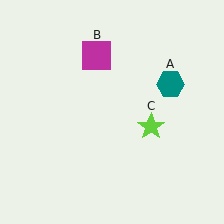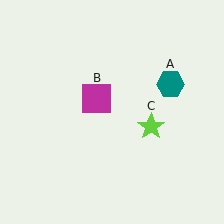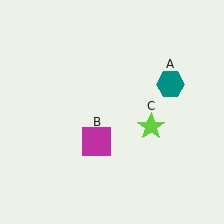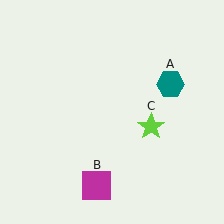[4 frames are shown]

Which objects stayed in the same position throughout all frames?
Teal hexagon (object A) and lime star (object C) remained stationary.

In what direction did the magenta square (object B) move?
The magenta square (object B) moved down.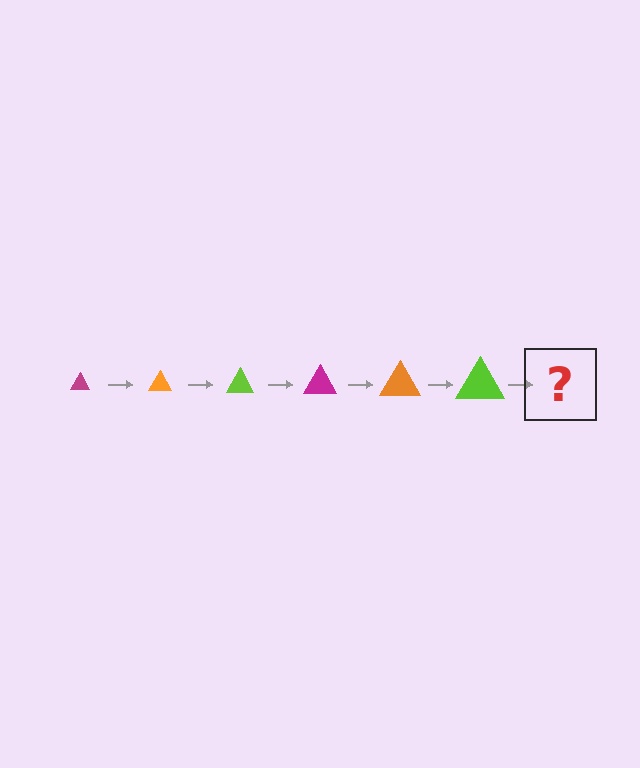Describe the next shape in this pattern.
It should be a magenta triangle, larger than the previous one.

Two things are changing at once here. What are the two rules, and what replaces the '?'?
The two rules are that the triangle grows larger each step and the color cycles through magenta, orange, and lime. The '?' should be a magenta triangle, larger than the previous one.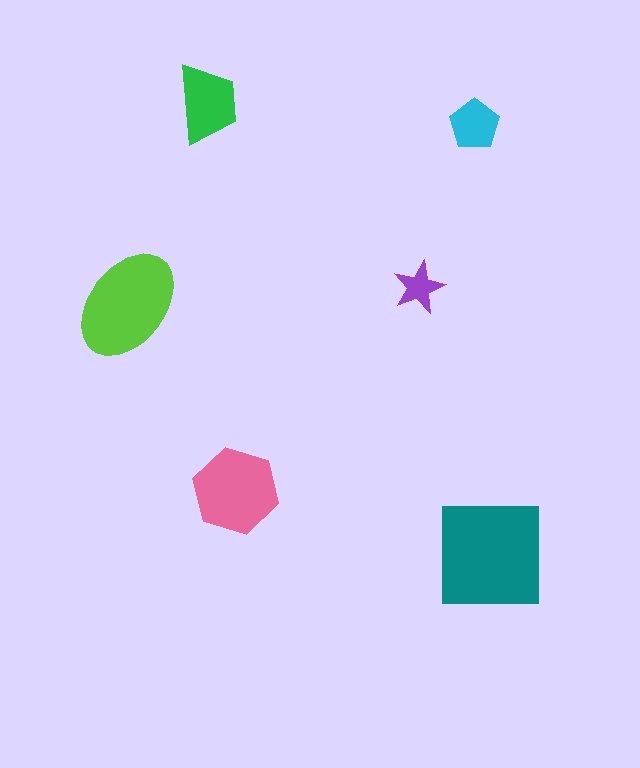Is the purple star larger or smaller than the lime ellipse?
Smaller.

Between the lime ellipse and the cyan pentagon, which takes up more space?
The lime ellipse.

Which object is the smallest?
The purple star.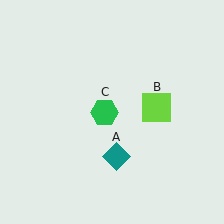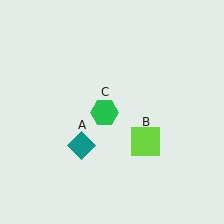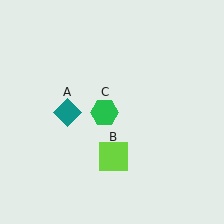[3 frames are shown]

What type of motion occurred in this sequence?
The teal diamond (object A), lime square (object B) rotated clockwise around the center of the scene.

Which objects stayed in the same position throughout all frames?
Green hexagon (object C) remained stationary.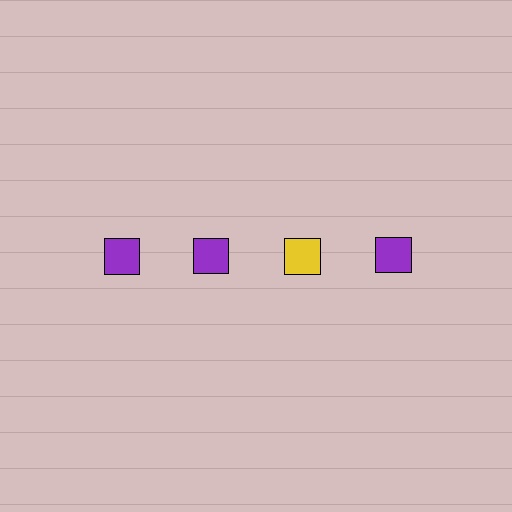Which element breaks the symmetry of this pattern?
The yellow square in the top row, center column breaks the symmetry. All other shapes are purple squares.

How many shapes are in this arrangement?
There are 4 shapes arranged in a grid pattern.